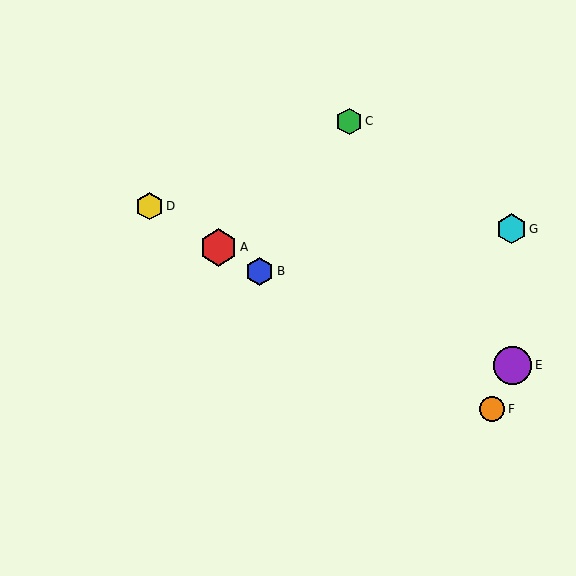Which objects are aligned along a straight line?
Objects A, B, D, F are aligned along a straight line.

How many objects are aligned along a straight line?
4 objects (A, B, D, F) are aligned along a straight line.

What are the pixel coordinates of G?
Object G is at (512, 229).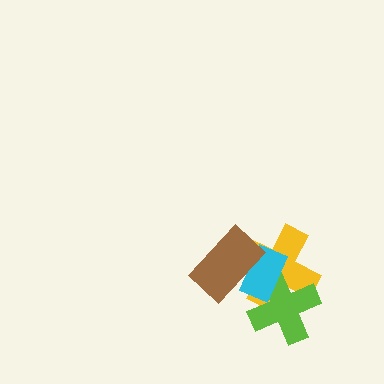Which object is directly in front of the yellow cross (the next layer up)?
The lime cross is directly in front of the yellow cross.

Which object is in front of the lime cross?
The cyan rectangle is in front of the lime cross.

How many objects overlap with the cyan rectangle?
3 objects overlap with the cyan rectangle.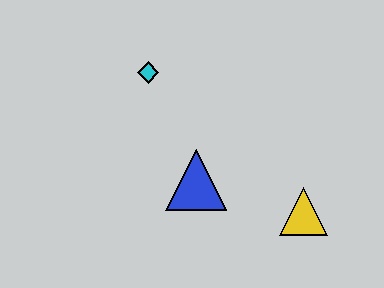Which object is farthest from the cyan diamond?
The yellow triangle is farthest from the cyan diamond.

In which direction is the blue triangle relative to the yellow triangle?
The blue triangle is to the left of the yellow triangle.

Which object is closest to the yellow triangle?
The blue triangle is closest to the yellow triangle.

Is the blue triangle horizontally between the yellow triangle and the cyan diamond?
Yes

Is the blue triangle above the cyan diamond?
No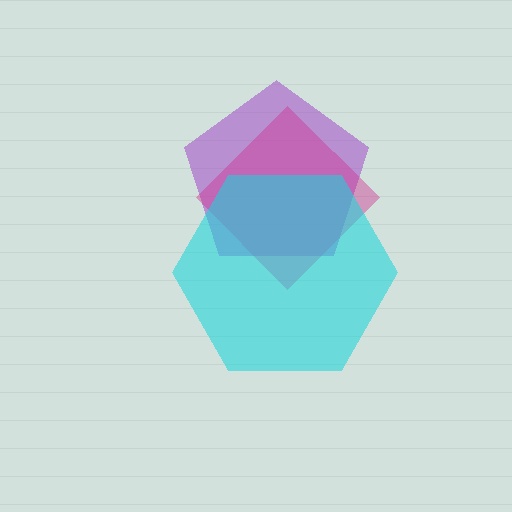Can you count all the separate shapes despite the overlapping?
Yes, there are 3 separate shapes.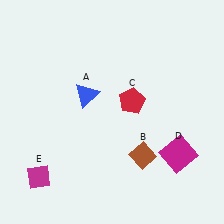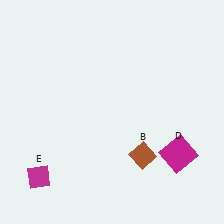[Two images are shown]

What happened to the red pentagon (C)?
The red pentagon (C) was removed in Image 2. It was in the top-right area of Image 1.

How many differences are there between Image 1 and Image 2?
There are 2 differences between the two images.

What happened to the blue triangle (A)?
The blue triangle (A) was removed in Image 2. It was in the top-left area of Image 1.